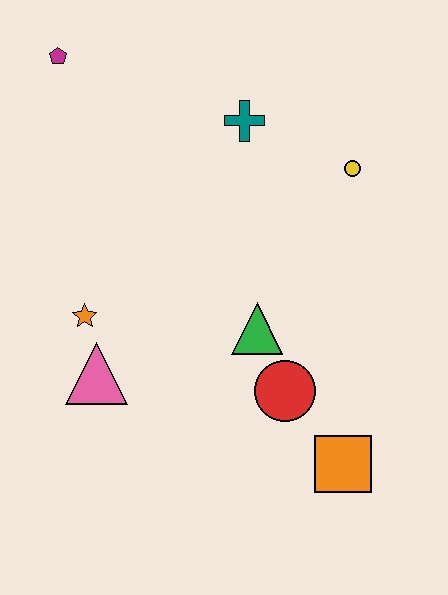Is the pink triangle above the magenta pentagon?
No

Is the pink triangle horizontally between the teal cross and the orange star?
Yes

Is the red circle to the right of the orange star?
Yes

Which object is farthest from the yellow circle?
The pink triangle is farthest from the yellow circle.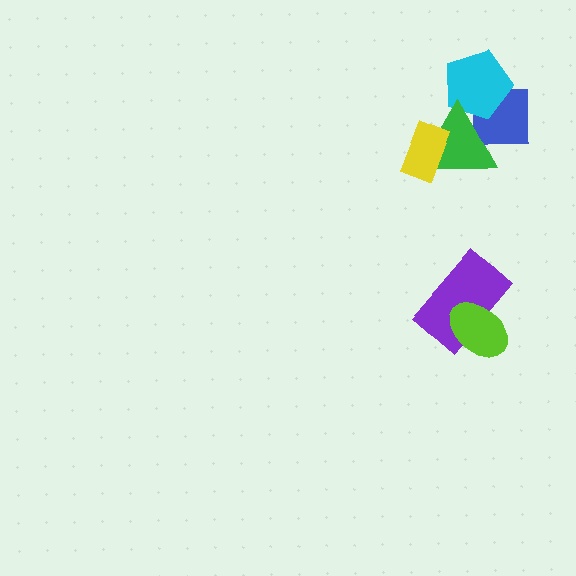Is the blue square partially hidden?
Yes, it is partially covered by another shape.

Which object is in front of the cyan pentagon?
The green triangle is in front of the cyan pentagon.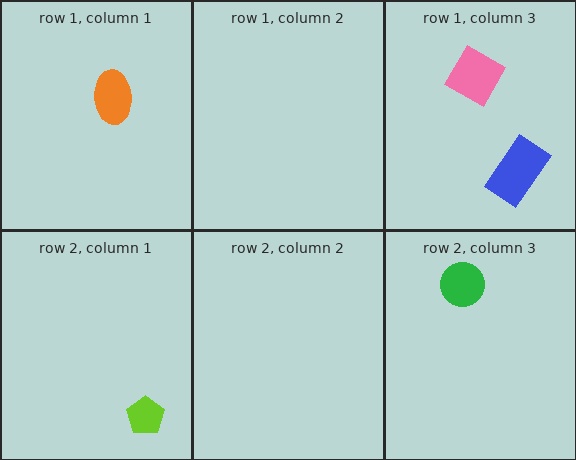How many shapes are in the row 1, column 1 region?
1.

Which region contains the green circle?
The row 2, column 3 region.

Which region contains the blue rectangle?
The row 1, column 3 region.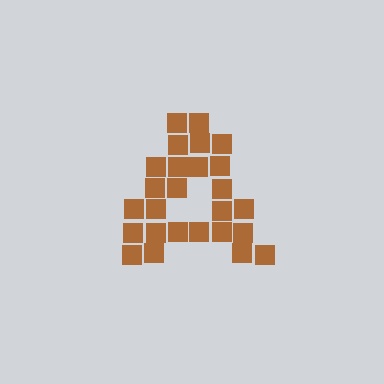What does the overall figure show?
The overall figure shows the letter A.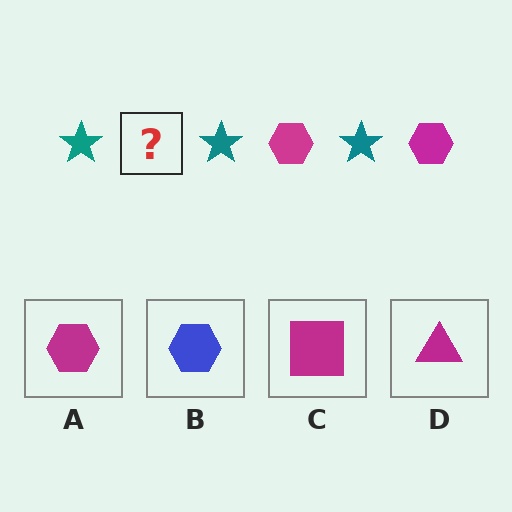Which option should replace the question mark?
Option A.